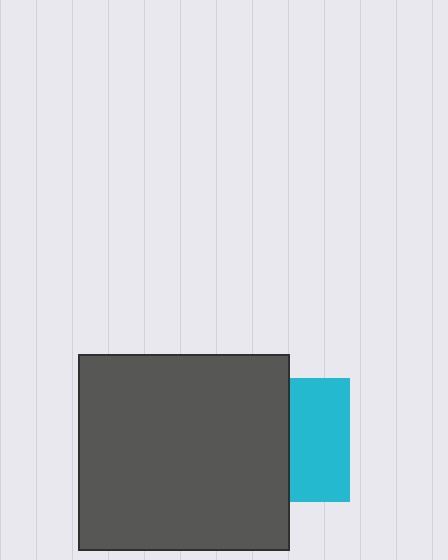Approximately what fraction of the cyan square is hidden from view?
Roughly 51% of the cyan square is hidden behind the dark gray rectangle.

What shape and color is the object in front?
The object in front is a dark gray rectangle.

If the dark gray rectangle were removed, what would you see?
You would see the complete cyan square.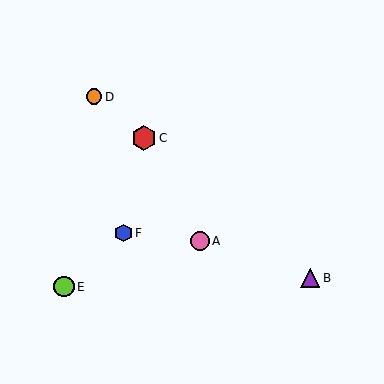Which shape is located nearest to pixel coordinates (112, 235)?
The blue hexagon (labeled F) at (124, 233) is nearest to that location.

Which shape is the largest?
The red hexagon (labeled C) is the largest.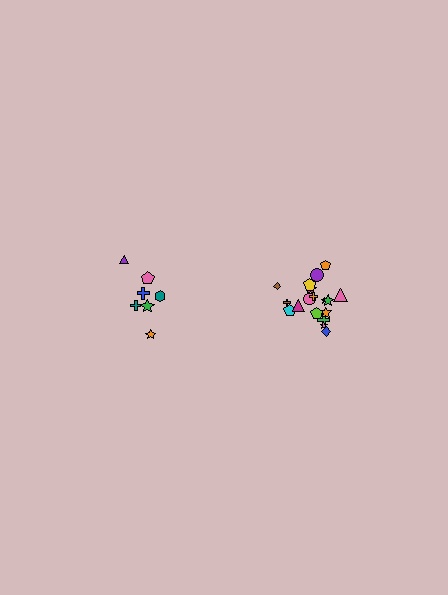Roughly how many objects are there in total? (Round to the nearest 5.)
Roughly 25 objects in total.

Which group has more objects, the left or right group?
The right group.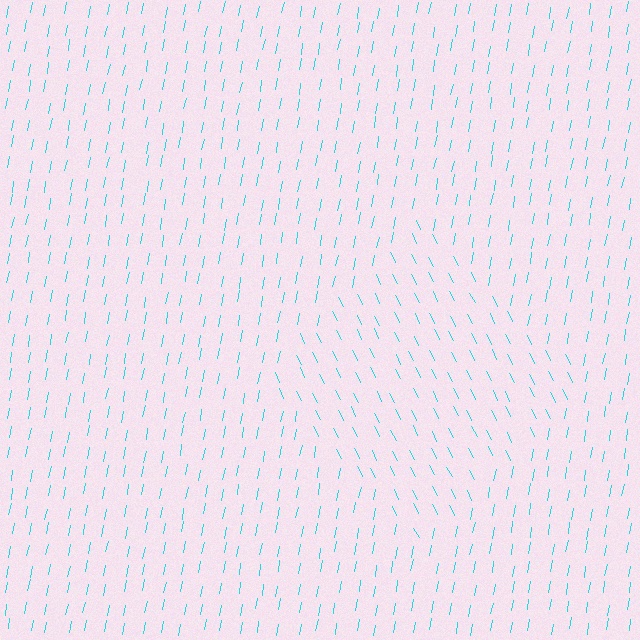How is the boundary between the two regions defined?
The boundary is defined purely by a change in line orientation (approximately 37 degrees difference). All lines are the same color and thickness.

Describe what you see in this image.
The image is filled with small cyan line segments. A diamond region in the image has lines oriented differently from the surrounding lines, creating a visible texture boundary.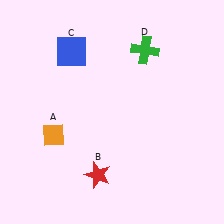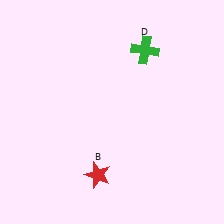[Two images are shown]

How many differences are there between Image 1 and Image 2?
There are 2 differences between the two images.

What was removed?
The blue square (C), the orange diamond (A) were removed in Image 2.